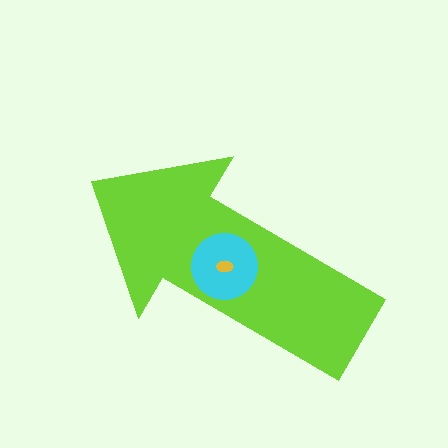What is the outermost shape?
The lime arrow.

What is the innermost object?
The yellow ellipse.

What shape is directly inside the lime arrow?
The cyan circle.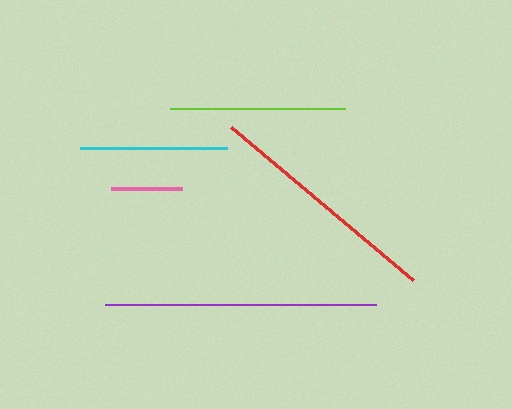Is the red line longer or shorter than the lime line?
The red line is longer than the lime line.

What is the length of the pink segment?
The pink segment is approximately 71 pixels long.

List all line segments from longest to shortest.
From longest to shortest: purple, red, lime, cyan, pink.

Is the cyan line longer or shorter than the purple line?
The purple line is longer than the cyan line.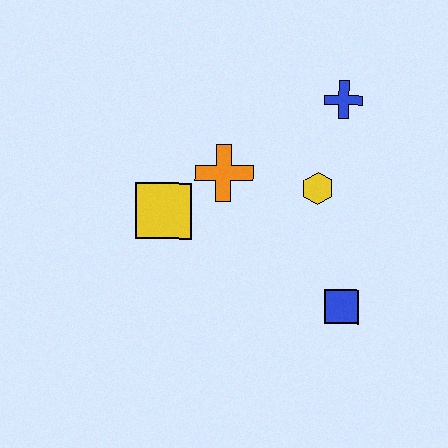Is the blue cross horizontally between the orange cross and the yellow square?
No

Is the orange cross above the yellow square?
Yes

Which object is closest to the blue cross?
The yellow hexagon is closest to the blue cross.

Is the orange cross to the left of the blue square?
Yes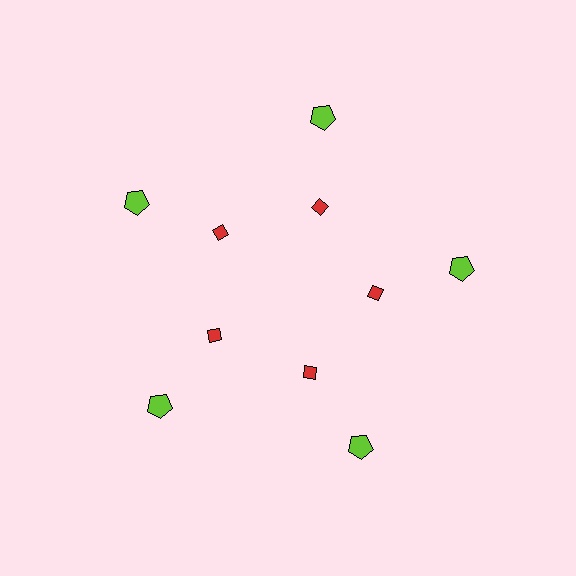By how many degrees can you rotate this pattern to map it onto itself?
The pattern maps onto itself every 72 degrees of rotation.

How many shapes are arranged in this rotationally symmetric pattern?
There are 10 shapes, arranged in 5 groups of 2.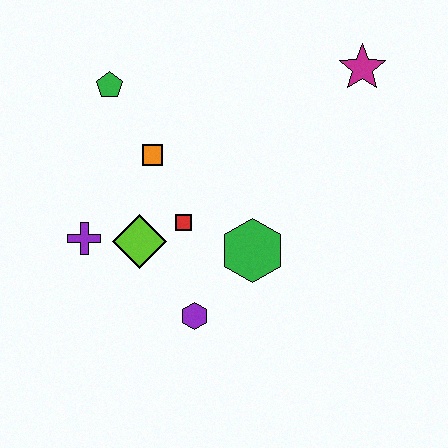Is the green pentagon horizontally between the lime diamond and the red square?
No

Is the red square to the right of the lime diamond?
Yes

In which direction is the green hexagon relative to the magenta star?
The green hexagon is below the magenta star.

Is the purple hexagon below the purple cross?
Yes